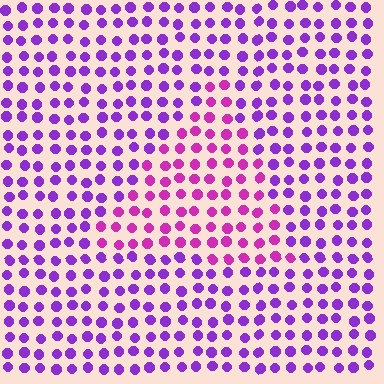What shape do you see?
I see a triangle.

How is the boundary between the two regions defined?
The boundary is defined purely by a slight shift in hue (about 34 degrees). Spacing, size, and orientation are identical on both sides.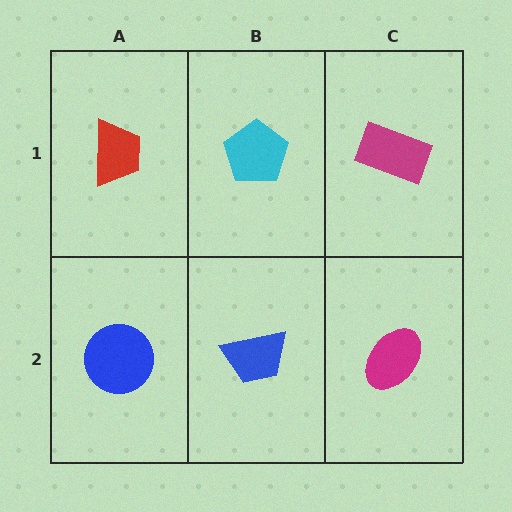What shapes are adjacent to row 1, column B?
A blue trapezoid (row 2, column B), a red trapezoid (row 1, column A), a magenta rectangle (row 1, column C).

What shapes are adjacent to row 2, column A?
A red trapezoid (row 1, column A), a blue trapezoid (row 2, column B).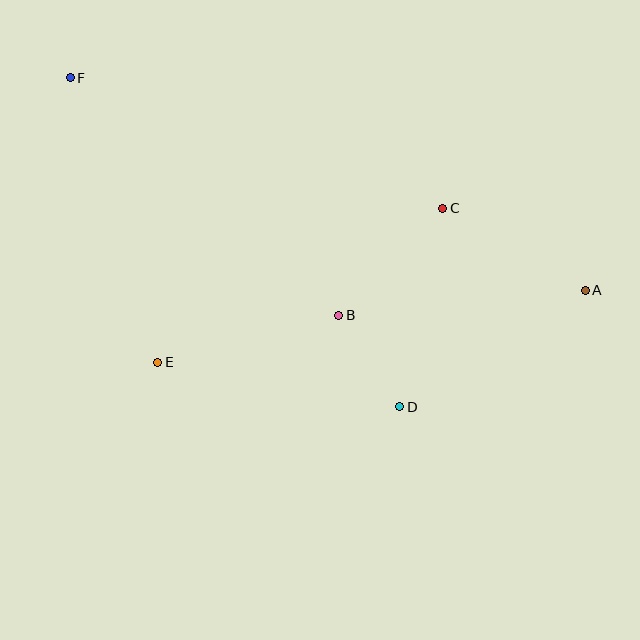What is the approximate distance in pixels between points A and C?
The distance between A and C is approximately 164 pixels.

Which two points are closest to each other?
Points B and D are closest to each other.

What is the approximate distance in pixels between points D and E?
The distance between D and E is approximately 246 pixels.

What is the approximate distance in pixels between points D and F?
The distance between D and F is approximately 466 pixels.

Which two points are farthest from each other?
Points A and F are farthest from each other.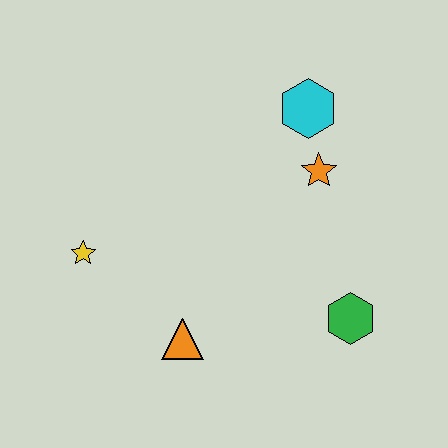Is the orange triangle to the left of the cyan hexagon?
Yes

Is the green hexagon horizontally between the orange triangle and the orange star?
No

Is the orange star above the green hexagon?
Yes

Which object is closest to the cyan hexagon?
The orange star is closest to the cyan hexagon.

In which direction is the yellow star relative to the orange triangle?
The yellow star is to the left of the orange triangle.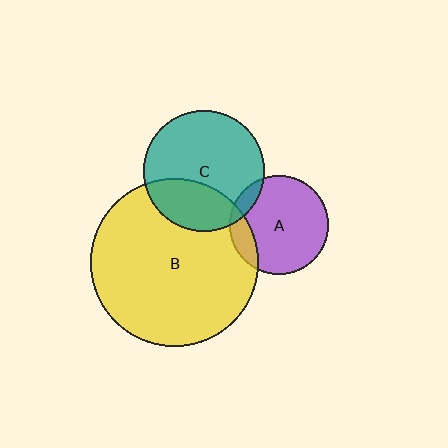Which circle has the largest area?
Circle B (yellow).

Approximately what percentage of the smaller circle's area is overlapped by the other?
Approximately 15%.